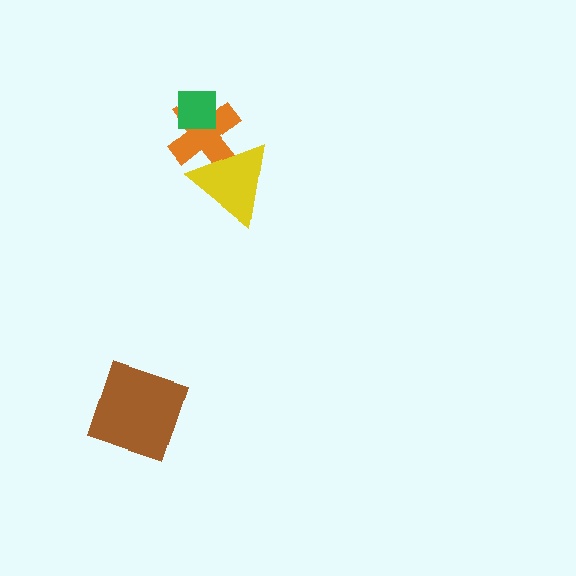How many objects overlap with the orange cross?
2 objects overlap with the orange cross.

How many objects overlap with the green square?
1 object overlaps with the green square.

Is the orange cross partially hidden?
Yes, it is partially covered by another shape.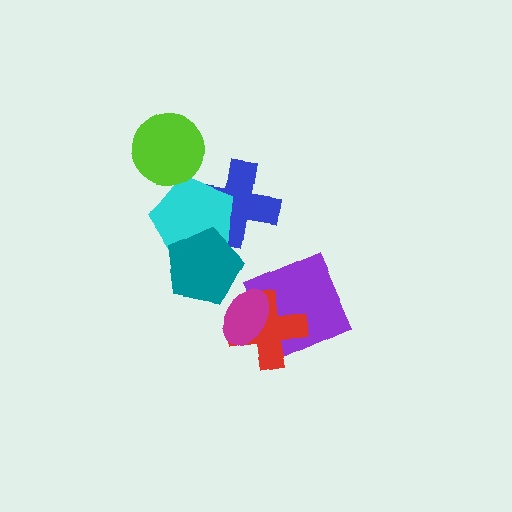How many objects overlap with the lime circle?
0 objects overlap with the lime circle.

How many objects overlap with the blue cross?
2 objects overlap with the blue cross.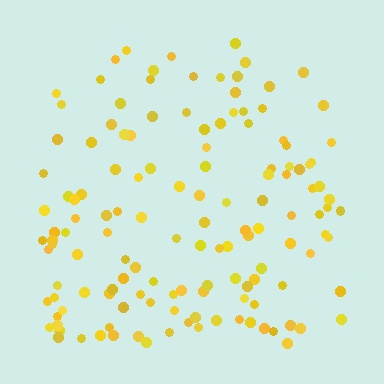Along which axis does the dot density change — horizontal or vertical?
Vertical.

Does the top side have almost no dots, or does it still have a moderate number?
Still a moderate number, just noticeably fewer than the bottom.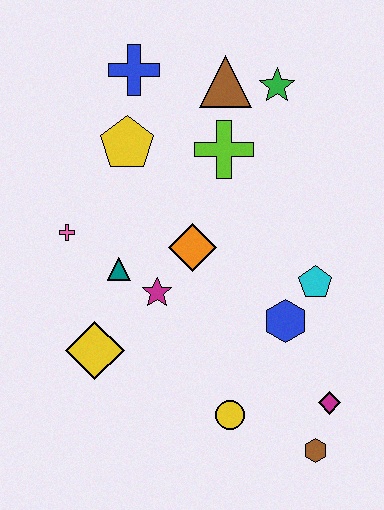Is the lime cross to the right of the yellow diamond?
Yes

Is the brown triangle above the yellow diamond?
Yes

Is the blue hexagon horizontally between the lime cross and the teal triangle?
No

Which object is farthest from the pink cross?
The brown hexagon is farthest from the pink cross.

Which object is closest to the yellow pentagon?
The blue cross is closest to the yellow pentagon.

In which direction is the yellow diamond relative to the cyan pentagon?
The yellow diamond is to the left of the cyan pentagon.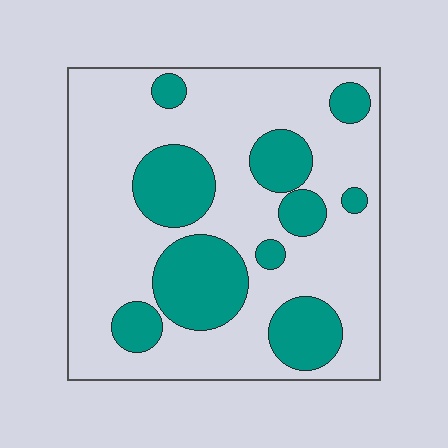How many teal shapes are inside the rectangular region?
10.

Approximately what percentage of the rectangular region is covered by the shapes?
Approximately 30%.